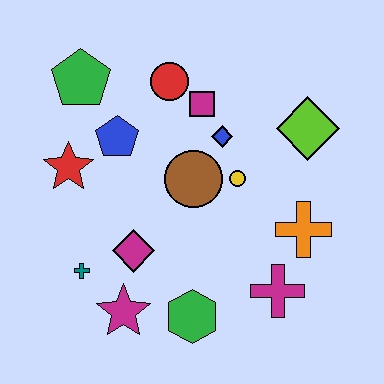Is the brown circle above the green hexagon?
Yes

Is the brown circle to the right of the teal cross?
Yes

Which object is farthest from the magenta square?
The magenta star is farthest from the magenta square.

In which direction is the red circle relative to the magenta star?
The red circle is above the magenta star.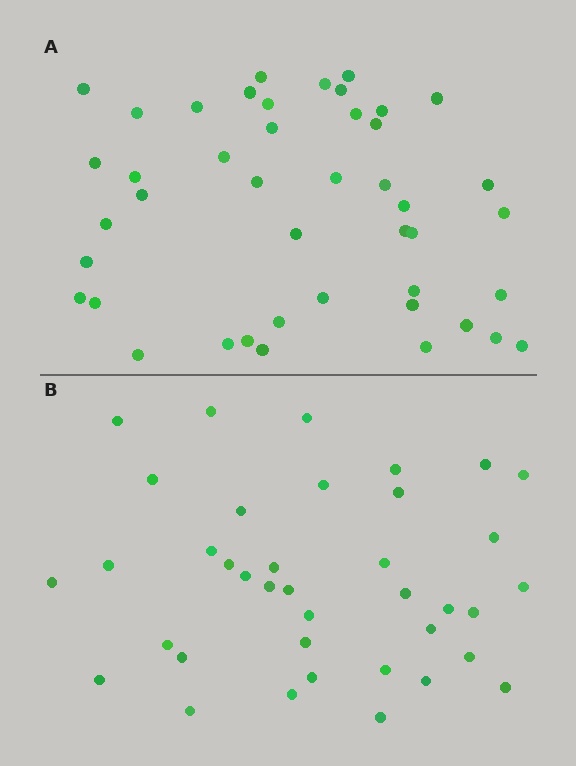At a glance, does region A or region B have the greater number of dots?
Region A (the top region) has more dots.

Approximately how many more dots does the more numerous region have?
Region A has about 6 more dots than region B.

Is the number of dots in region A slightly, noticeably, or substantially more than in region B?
Region A has only slightly more — the two regions are fairly close. The ratio is roughly 1.2 to 1.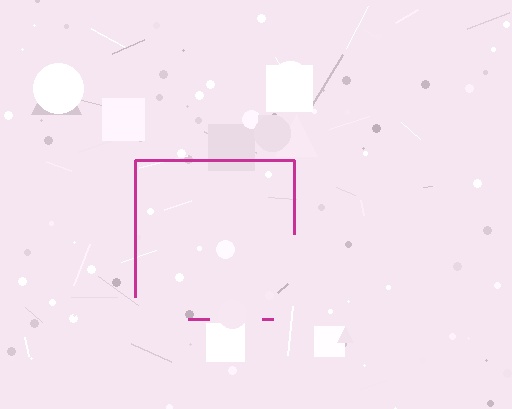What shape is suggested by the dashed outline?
The dashed outline suggests a square.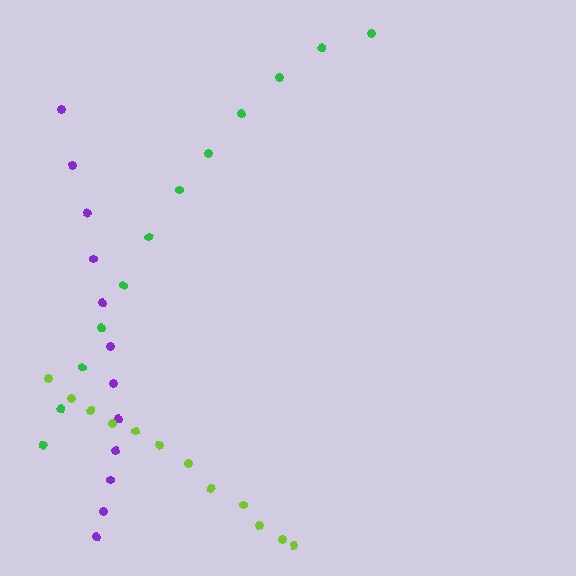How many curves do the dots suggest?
There are 3 distinct paths.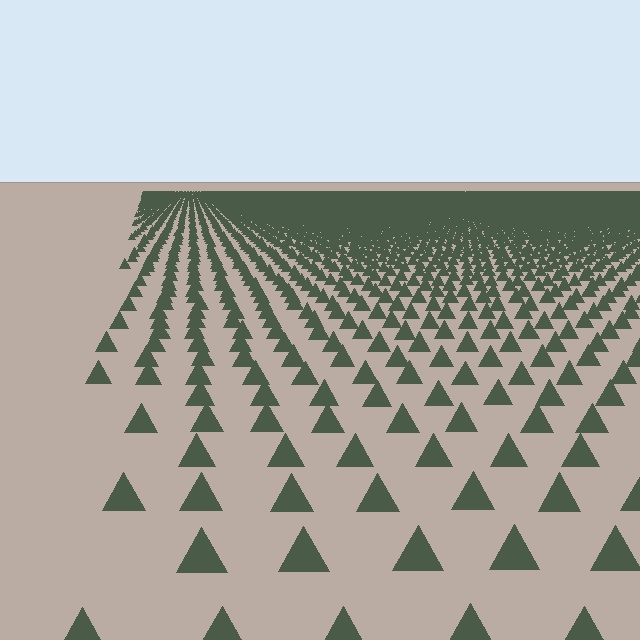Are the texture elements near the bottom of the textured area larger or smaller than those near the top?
Larger. Near the bottom, elements are closer to the viewer and appear at a bigger on-screen size.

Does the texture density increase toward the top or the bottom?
Density increases toward the top.